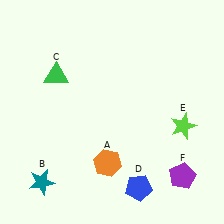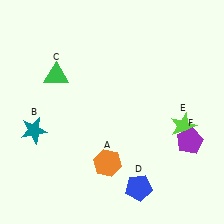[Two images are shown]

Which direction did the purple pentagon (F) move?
The purple pentagon (F) moved up.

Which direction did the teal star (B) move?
The teal star (B) moved up.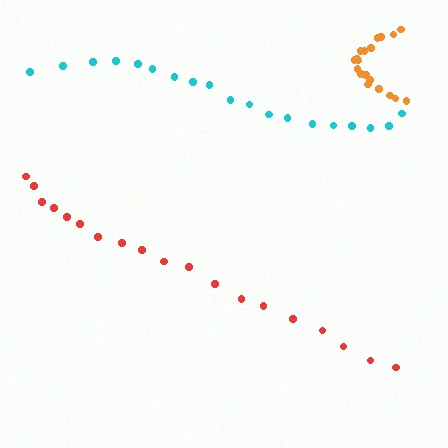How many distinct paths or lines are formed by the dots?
There are 3 distinct paths.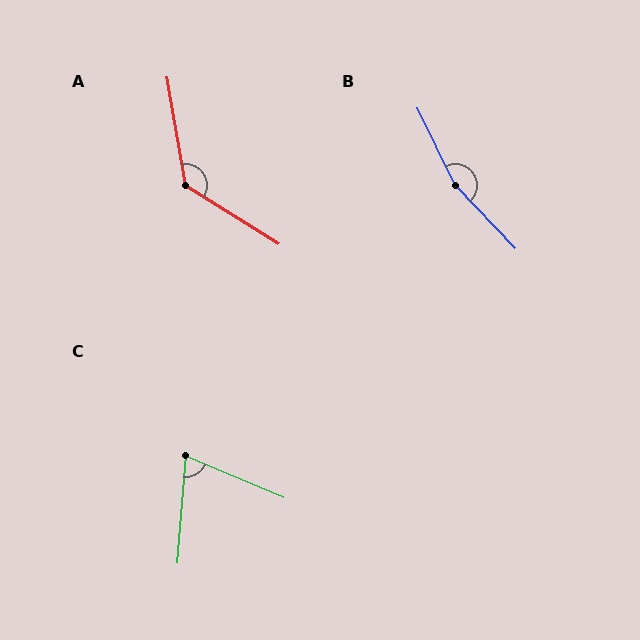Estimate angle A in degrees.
Approximately 132 degrees.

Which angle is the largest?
B, at approximately 162 degrees.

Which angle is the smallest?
C, at approximately 71 degrees.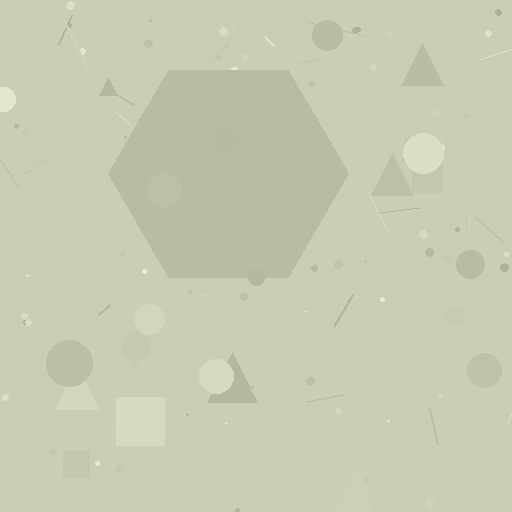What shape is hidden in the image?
A hexagon is hidden in the image.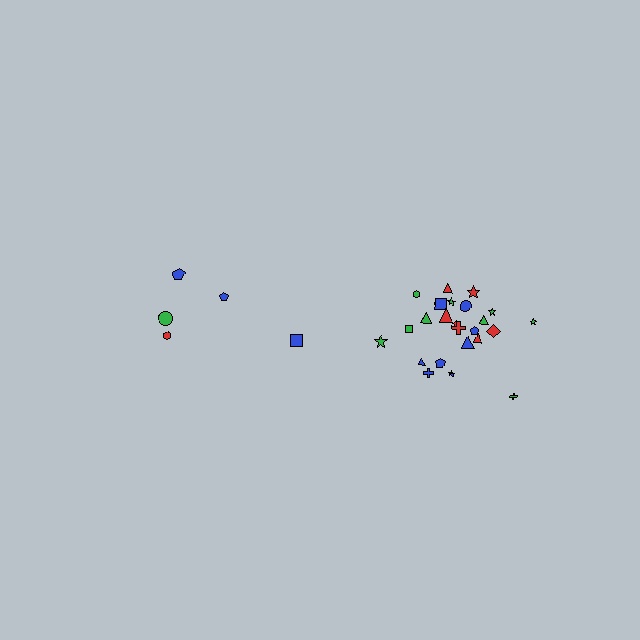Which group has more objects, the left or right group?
The right group.